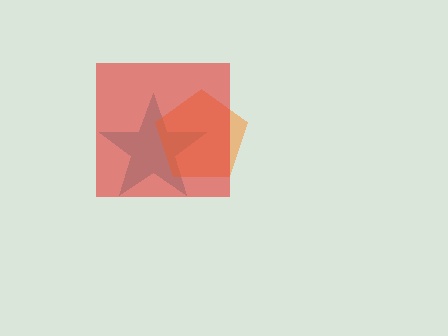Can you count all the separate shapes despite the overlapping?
Yes, there are 3 separate shapes.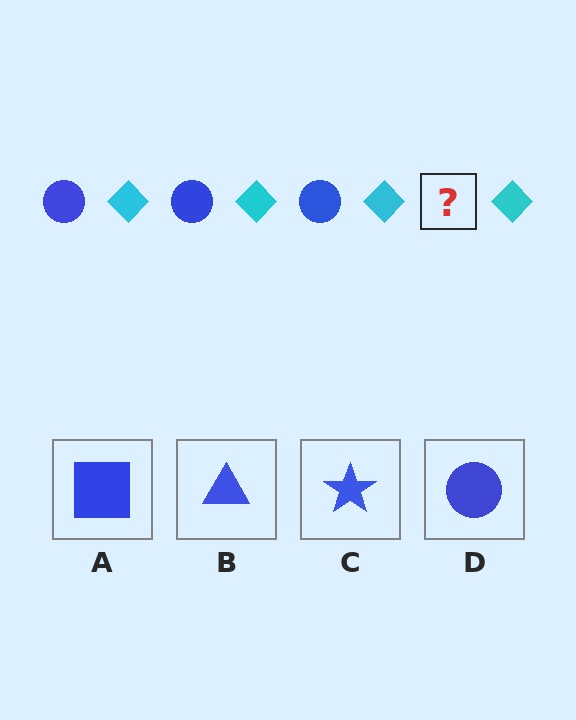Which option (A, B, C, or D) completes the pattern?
D.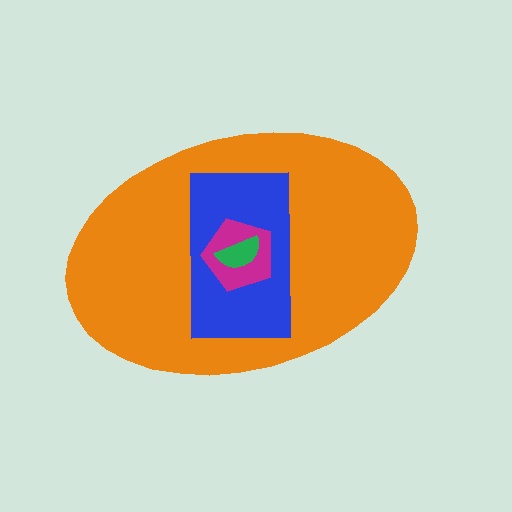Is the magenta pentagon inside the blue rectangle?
Yes.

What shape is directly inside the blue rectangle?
The magenta pentagon.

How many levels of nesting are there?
4.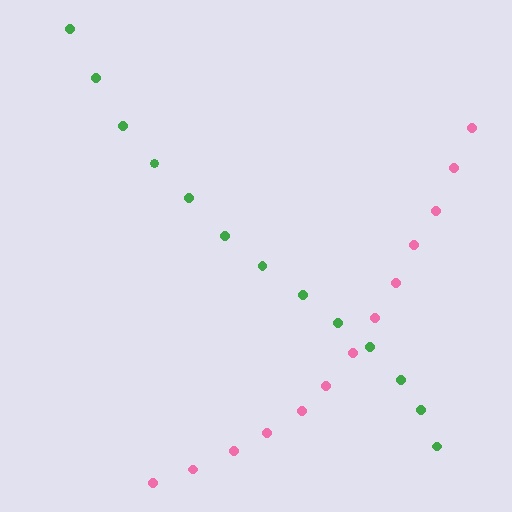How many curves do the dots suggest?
There are 2 distinct paths.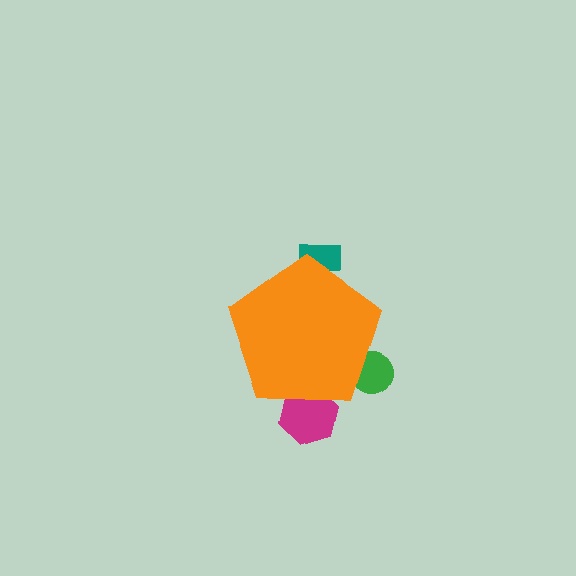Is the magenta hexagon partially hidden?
Yes, the magenta hexagon is partially hidden behind the orange pentagon.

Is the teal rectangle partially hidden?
Yes, the teal rectangle is partially hidden behind the orange pentagon.